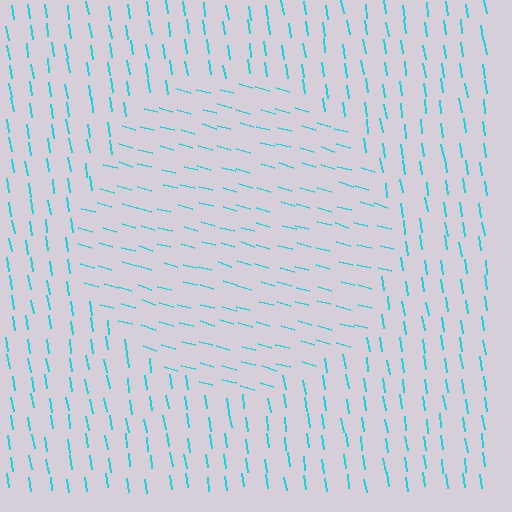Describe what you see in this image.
The image is filled with small cyan line segments. A circle region in the image has lines oriented differently from the surrounding lines, creating a visible texture boundary.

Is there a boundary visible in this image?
Yes, there is a texture boundary formed by a change in line orientation.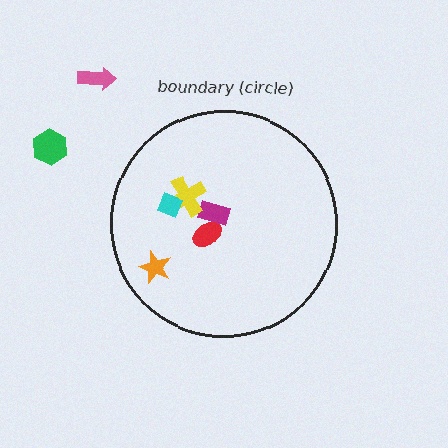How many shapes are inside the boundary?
5 inside, 2 outside.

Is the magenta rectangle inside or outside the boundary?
Inside.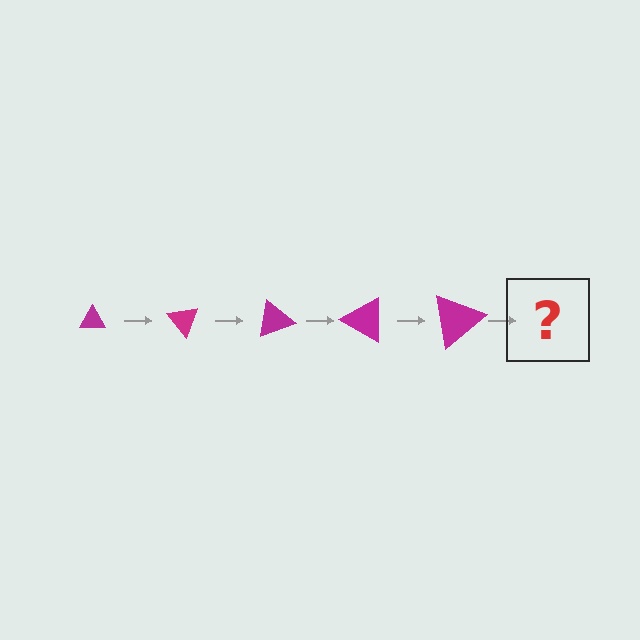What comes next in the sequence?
The next element should be a triangle, larger than the previous one and rotated 250 degrees from the start.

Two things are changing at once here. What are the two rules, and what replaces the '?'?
The two rules are that the triangle grows larger each step and it rotates 50 degrees each step. The '?' should be a triangle, larger than the previous one and rotated 250 degrees from the start.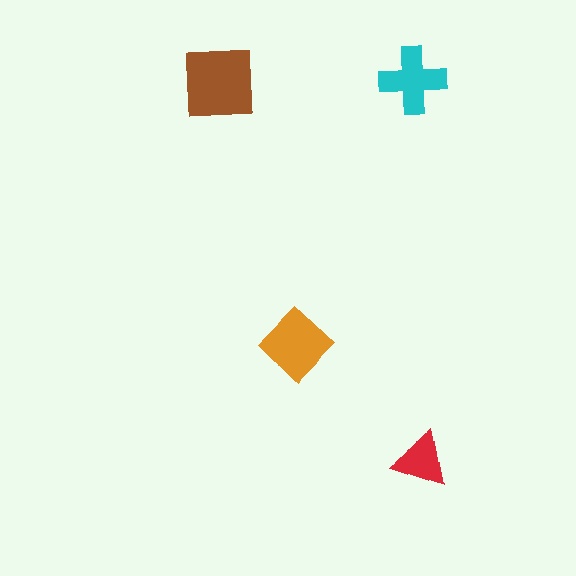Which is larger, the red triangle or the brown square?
The brown square.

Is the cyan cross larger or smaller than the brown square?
Smaller.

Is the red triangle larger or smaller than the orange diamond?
Smaller.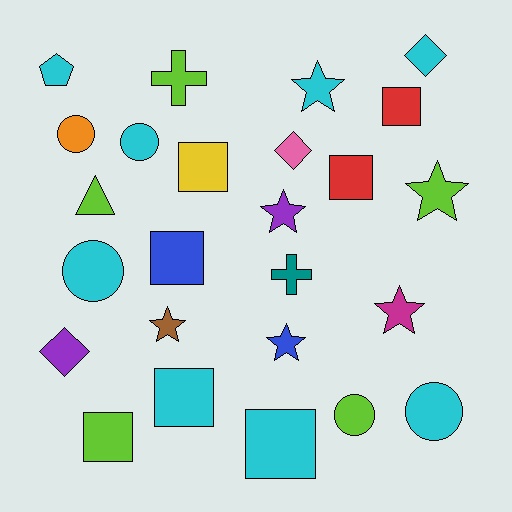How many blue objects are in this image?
There are 2 blue objects.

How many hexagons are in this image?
There are no hexagons.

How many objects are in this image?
There are 25 objects.